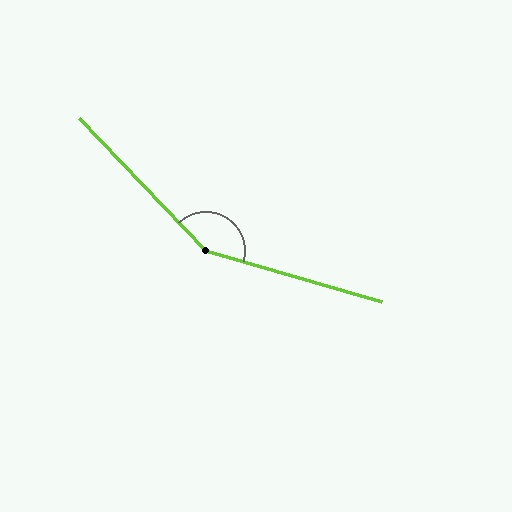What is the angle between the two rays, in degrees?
Approximately 150 degrees.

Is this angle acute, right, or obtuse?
It is obtuse.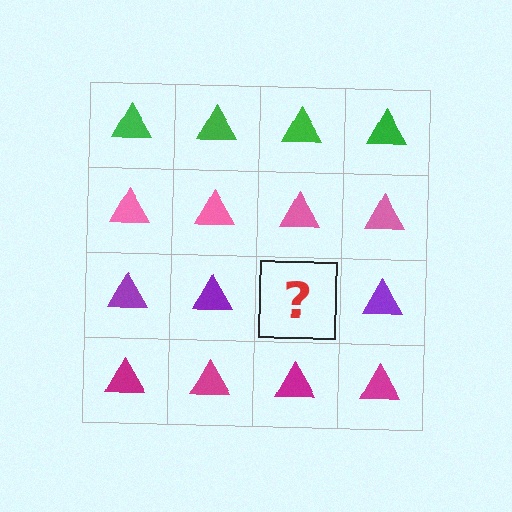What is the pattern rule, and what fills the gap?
The rule is that each row has a consistent color. The gap should be filled with a purple triangle.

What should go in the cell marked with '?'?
The missing cell should contain a purple triangle.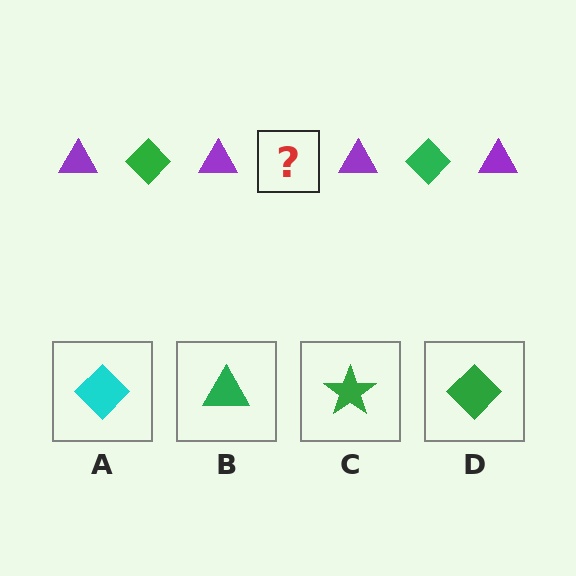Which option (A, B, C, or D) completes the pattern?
D.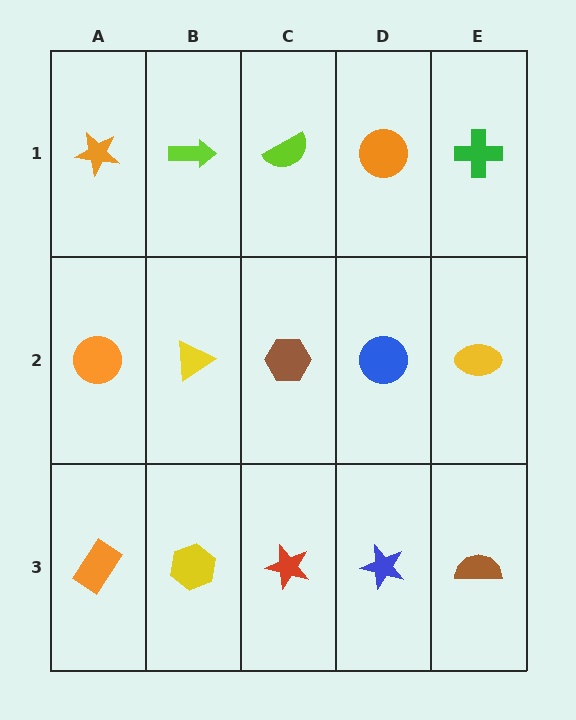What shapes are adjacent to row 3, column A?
An orange circle (row 2, column A), a yellow hexagon (row 3, column B).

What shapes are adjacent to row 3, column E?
A yellow ellipse (row 2, column E), a blue star (row 3, column D).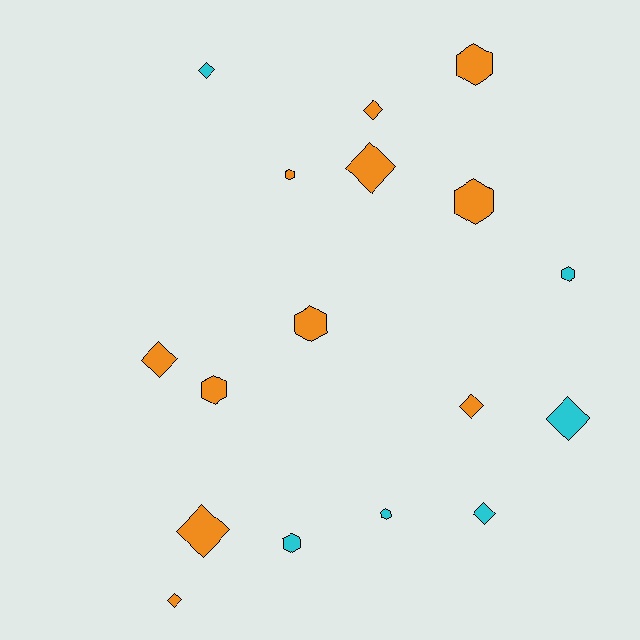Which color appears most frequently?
Orange, with 11 objects.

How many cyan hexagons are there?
There are 3 cyan hexagons.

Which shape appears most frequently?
Diamond, with 9 objects.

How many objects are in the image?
There are 17 objects.